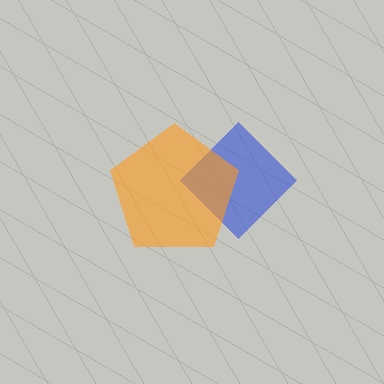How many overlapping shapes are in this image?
There are 2 overlapping shapes in the image.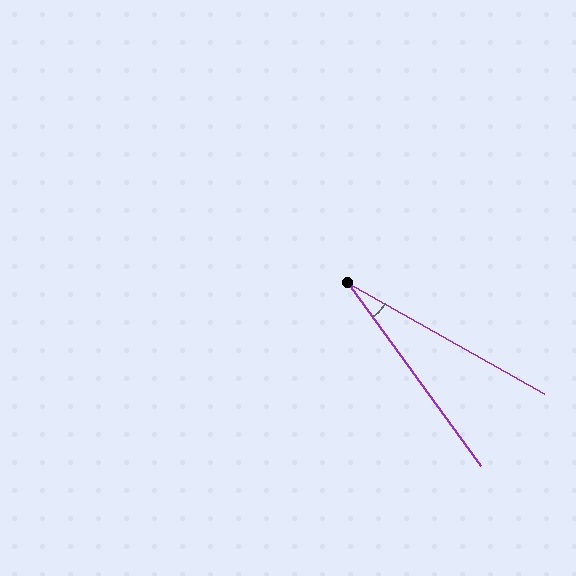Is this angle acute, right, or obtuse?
It is acute.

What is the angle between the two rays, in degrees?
Approximately 24 degrees.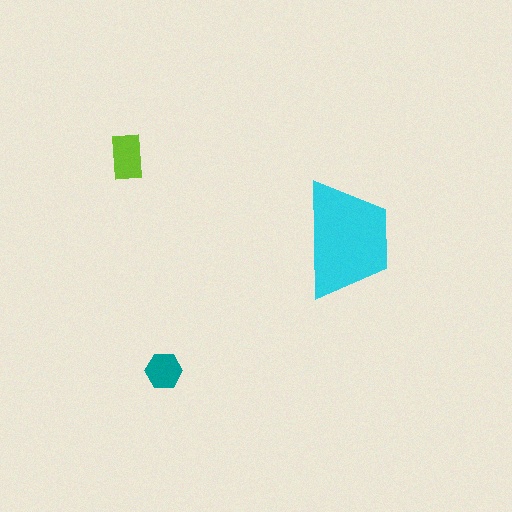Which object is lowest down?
The teal hexagon is bottommost.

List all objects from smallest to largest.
The teal hexagon, the lime rectangle, the cyan trapezoid.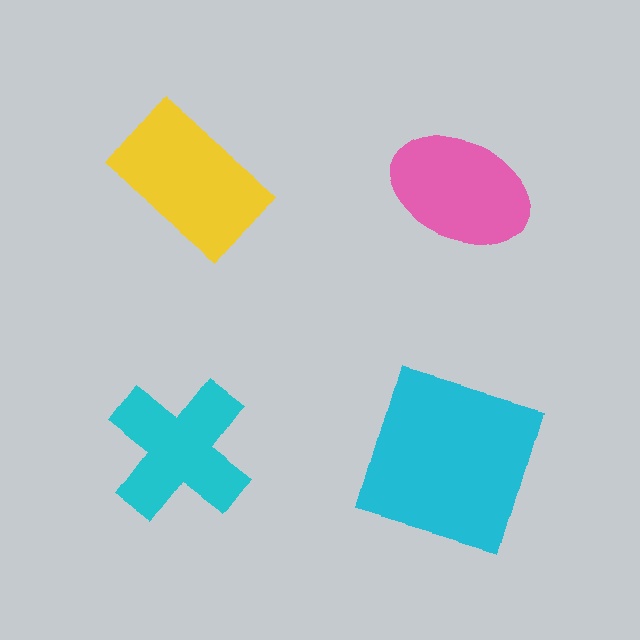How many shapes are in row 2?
2 shapes.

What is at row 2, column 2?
A cyan square.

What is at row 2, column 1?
A cyan cross.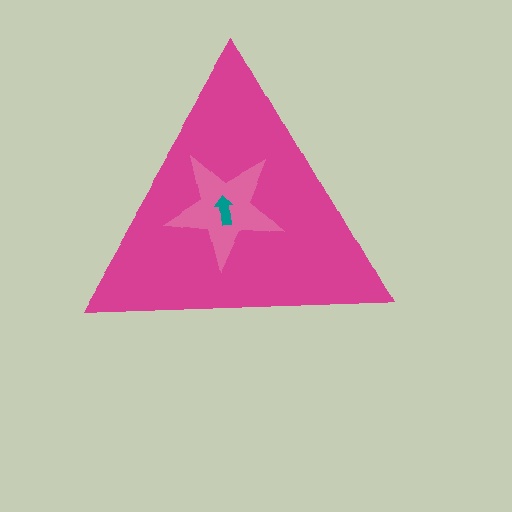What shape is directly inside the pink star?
The teal arrow.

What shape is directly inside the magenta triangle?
The pink star.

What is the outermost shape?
The magenta triangle.